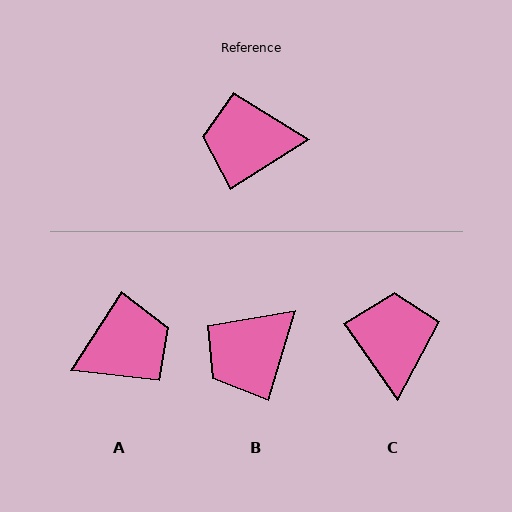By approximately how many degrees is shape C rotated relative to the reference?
Approximately 87 degrees clockwise.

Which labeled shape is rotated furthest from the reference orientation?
A, about 154 degrees away.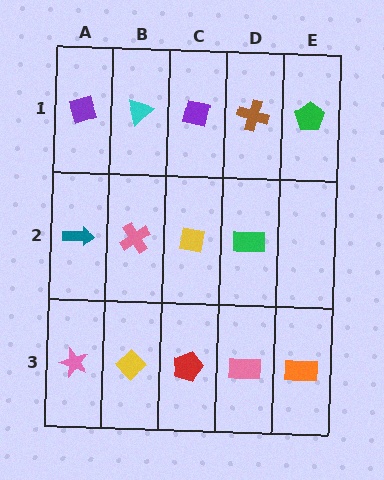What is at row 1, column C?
A purple square.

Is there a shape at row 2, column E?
No, that cell is empty.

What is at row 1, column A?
A purple diamond.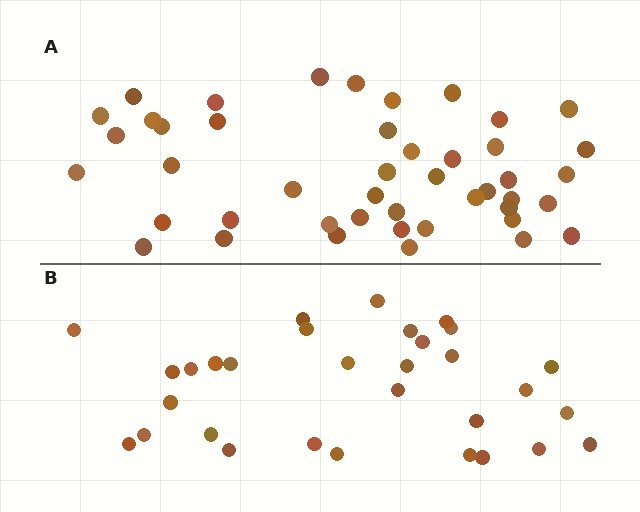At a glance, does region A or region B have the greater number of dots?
Region A (the top region) has more dots.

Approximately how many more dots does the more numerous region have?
Region A has approximately 15 more dots than region B.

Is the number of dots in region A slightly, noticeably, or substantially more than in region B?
Region A has substantially more. The ratio is roughly 1.5 to 1.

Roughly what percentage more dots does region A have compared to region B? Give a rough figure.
About 45% more.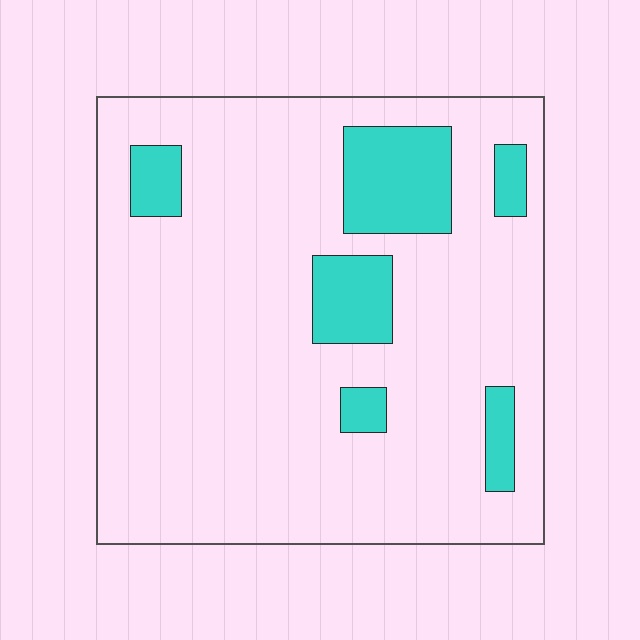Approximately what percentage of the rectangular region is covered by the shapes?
Approximately 15%.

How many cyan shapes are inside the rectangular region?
6.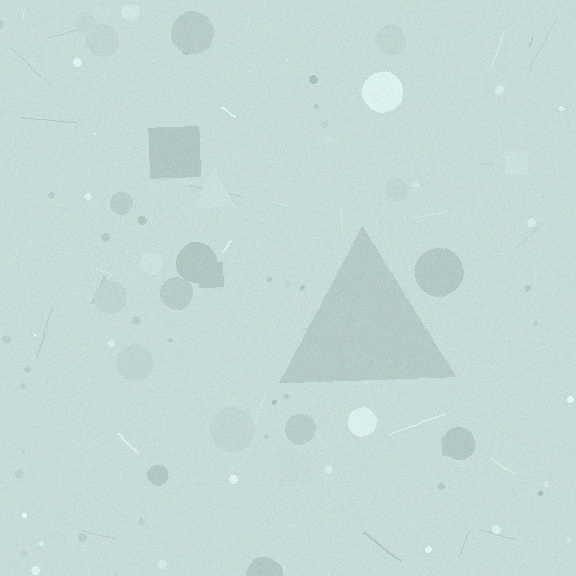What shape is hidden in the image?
A triangle is hidden in the image.